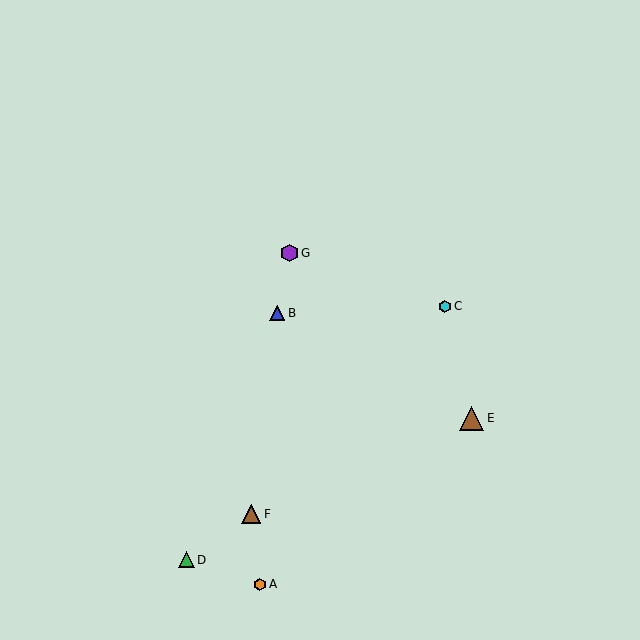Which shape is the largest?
The brown triangle (labeled E) is the largest.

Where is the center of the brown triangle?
The center of the brown triangle is at (251, 514).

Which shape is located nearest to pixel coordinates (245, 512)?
The brown triangle (labeled F) at (251, 514) is nearest to that location.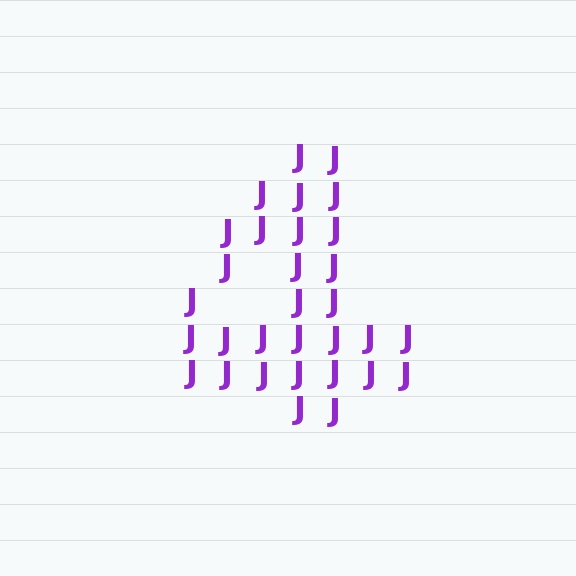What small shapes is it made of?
It is made of small letter J's.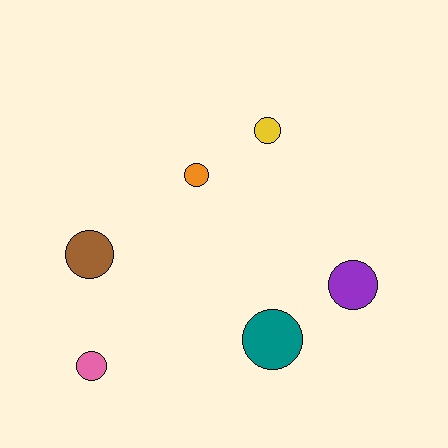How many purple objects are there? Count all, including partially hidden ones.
There is 1 purple object.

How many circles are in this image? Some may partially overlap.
There are 6 circles.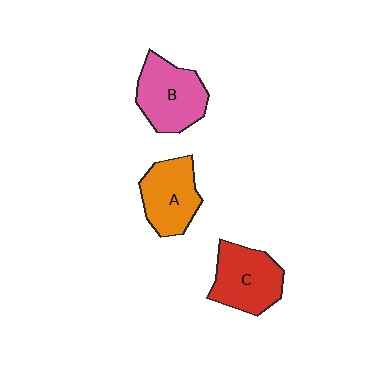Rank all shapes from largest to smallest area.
From largest to smallest: B (pink), C (red), A (orange).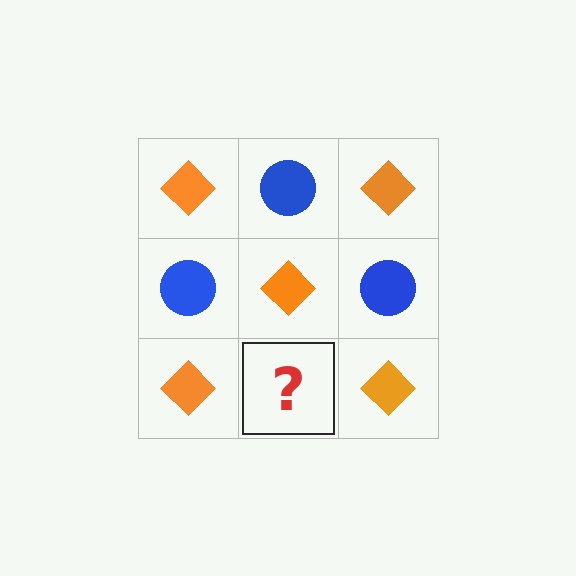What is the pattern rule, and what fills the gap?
The rule is that it alternates orange diamond and blue circle in a checkerboard pattern. The gap should be filled with a blue circle.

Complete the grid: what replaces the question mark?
The question mark should be replaced with a blue circle.